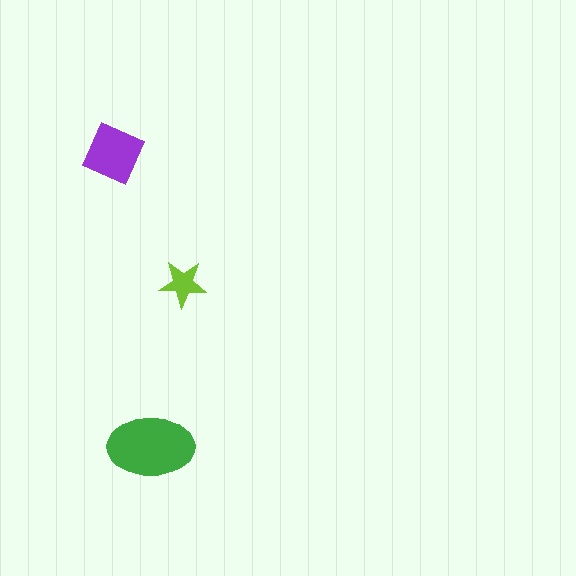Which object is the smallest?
The lime star.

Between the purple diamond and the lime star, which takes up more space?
The purple diamond.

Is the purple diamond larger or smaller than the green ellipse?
Smaller.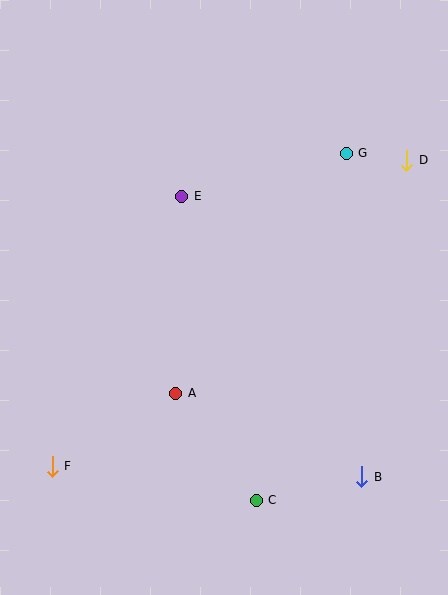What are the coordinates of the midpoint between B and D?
The midpoint between B and D is at (384, 319).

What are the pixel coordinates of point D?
Point D is at (407, 160).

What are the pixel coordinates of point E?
Point E is at (182, 196).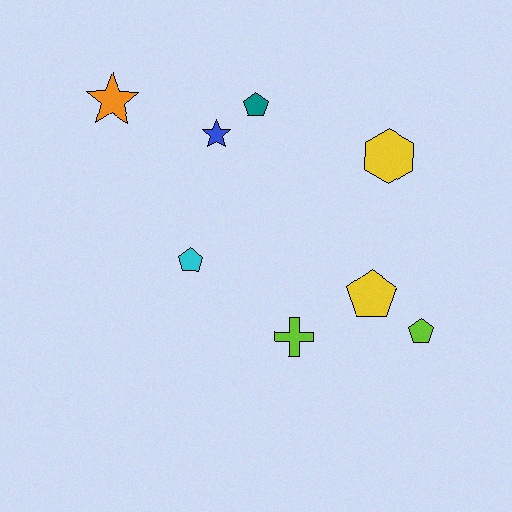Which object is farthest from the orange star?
The lime pentagon is farthest from the orange star.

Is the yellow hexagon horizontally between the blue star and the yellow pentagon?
No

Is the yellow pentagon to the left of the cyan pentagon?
No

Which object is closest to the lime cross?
The yellow pentagon is closest to the lime cross.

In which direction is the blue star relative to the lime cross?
The blue star is above the lime cross.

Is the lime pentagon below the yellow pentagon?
Yes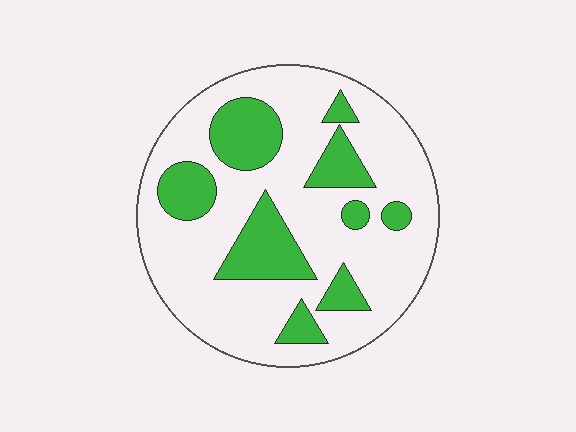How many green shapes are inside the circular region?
9.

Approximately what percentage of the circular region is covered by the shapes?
Approximately 25%.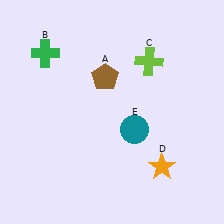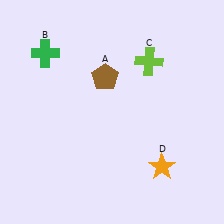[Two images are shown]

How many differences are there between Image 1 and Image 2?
There is 1 difference between the two images.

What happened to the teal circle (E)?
The teal circle (E) was removed in Image 2. It was in the bottom-right area of Image 1.